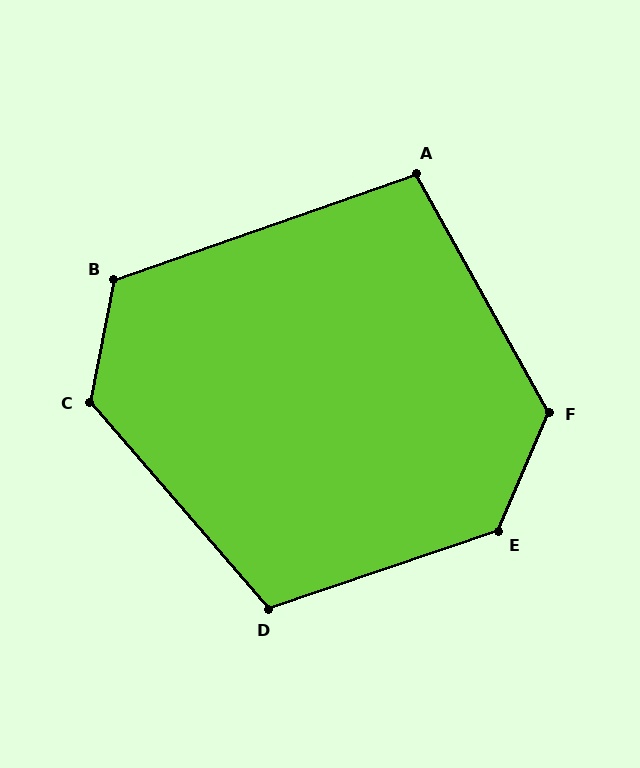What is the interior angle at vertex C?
Approximately 128 degrees (obtuse).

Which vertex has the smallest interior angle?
A, at approximately 100 degrees.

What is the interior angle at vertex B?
Approximately 120 degrees (obtuse).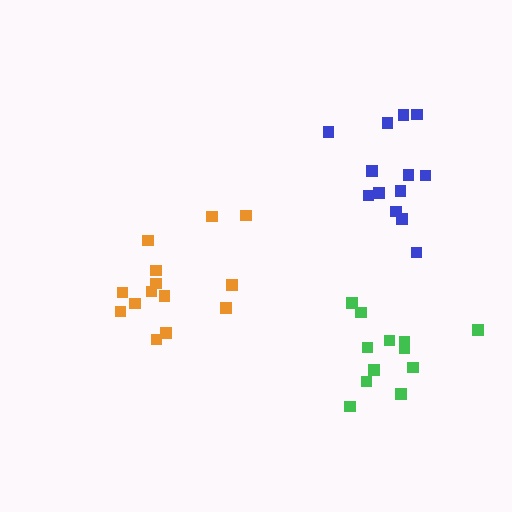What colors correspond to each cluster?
The clusters are colored: orange, blue, green.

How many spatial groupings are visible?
There are 3 spatial groupings.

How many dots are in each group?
Group 1: 14 dots, Group 2: 13 dots, Group 3: 12 dots (39 total).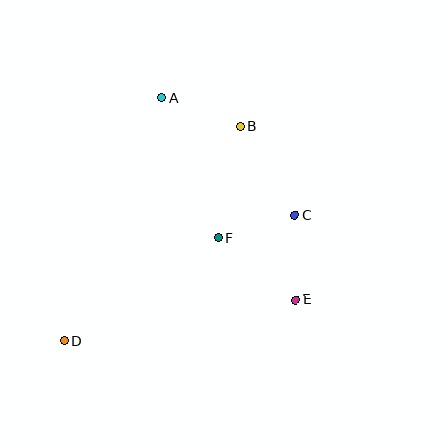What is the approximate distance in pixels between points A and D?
The distance between A and D is approximately 262 pixels.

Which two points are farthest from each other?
Points B and D are farthest from each other.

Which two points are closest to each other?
Points C and F are closest to each other.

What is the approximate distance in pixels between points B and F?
The distance between B and F is approximately 114 pixels.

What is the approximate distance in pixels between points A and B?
The distance between A and B is approximately 83 pixels.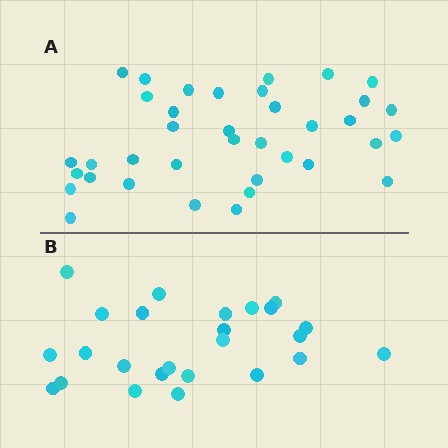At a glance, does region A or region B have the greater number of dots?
Region A (the top region) has more dots.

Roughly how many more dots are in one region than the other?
Region A has roughly 12 or so more dots than region B.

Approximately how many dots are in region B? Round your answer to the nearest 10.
About 20 dots. (The exact count is 25, which rounds to 20.)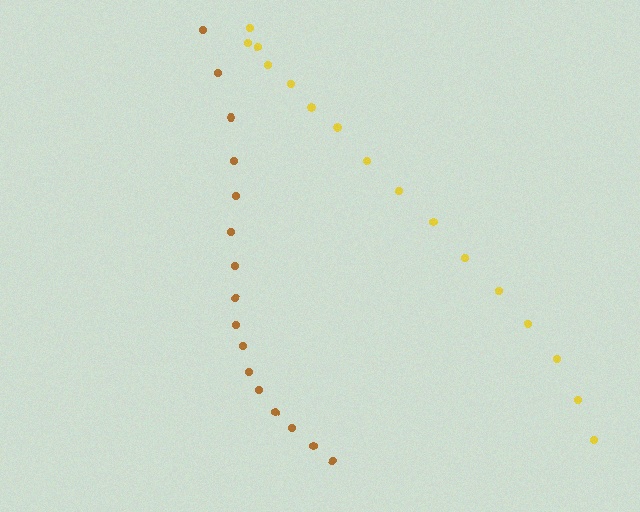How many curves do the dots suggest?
There are 2 distinct paths.